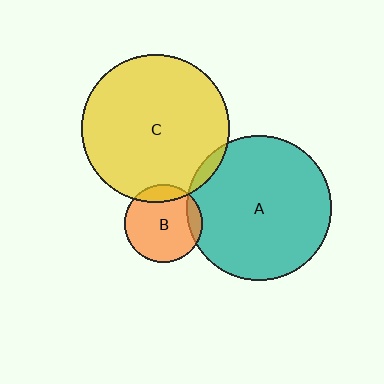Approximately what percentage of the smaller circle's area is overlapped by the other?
Approximately 10%.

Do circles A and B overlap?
Yes.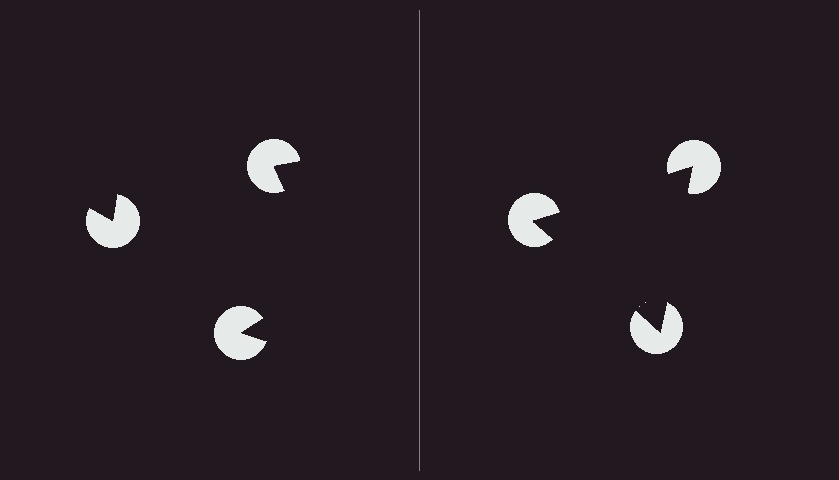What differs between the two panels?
The pac-man discs are positioned identically on both sides; only the wedge orientations differ. On the right they align to a triangle; on the left they are misaligned.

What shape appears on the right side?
An illusory triangle.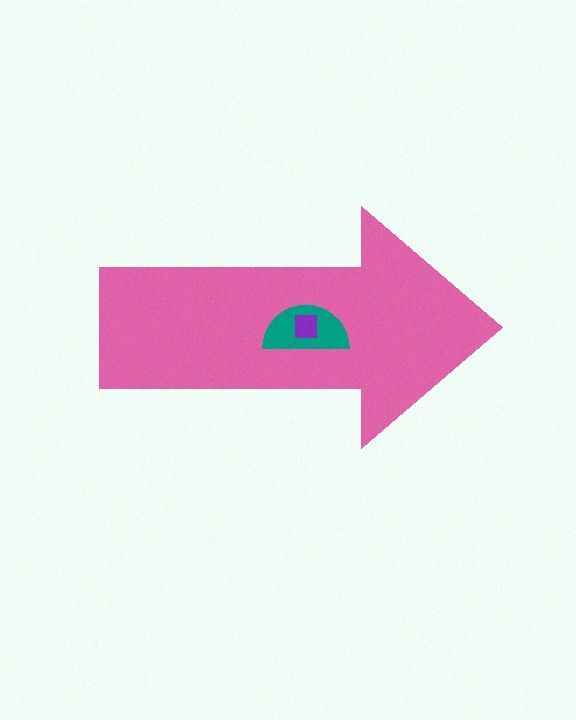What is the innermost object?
The purple square.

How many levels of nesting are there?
3.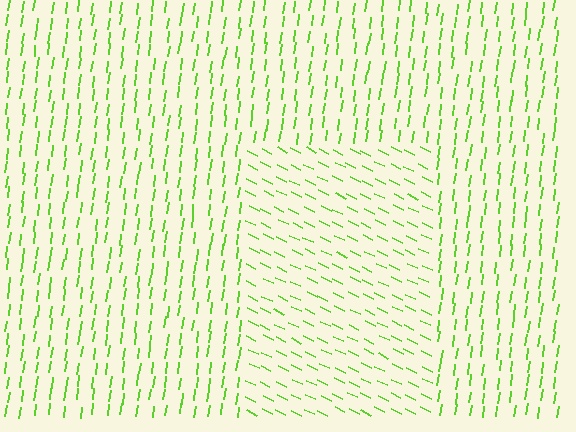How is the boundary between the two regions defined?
The boundary is defined purely by a change in line orientation (approximately 72 degrees difference). All lines are the same color and thickness.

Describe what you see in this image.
The image is filled with small lime line segments. A rectangle region in the image has lines oriented differently from the surrounding lines, creating a visible texture boundary.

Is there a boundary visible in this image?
Yes, there is a texture boundary formed by a change in line orientation.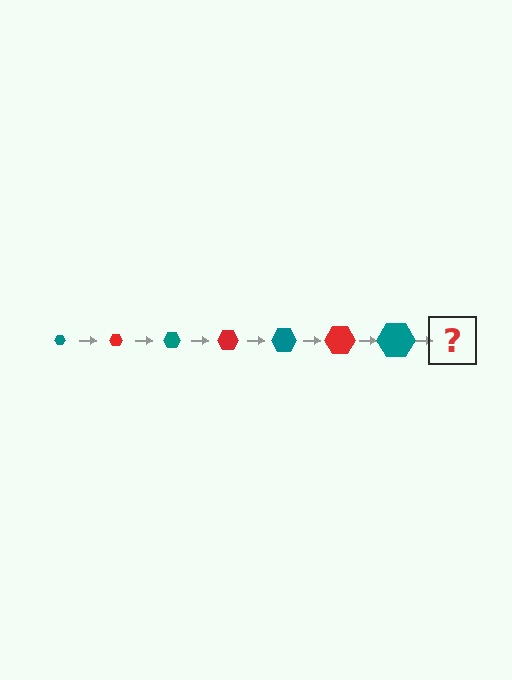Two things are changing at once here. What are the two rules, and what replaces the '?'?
The two rules are that the hexagon grows larger each step and the color cycles through teal and red. The '?' should be a red hexagon, larger than the previous one.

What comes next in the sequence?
The next element should be a red hexagon, larger than the previous one.